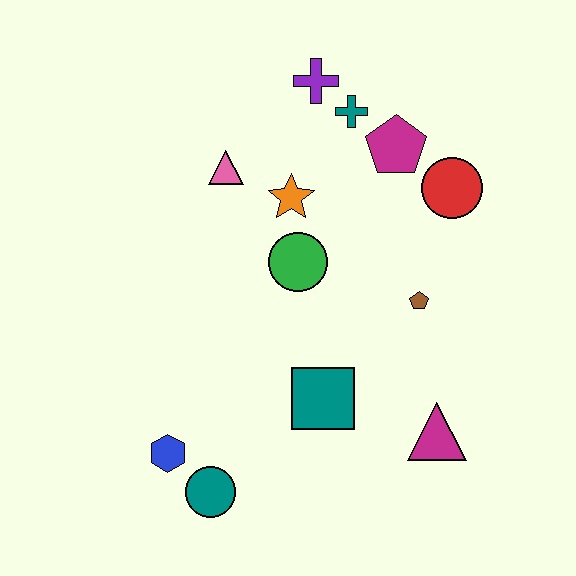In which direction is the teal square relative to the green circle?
The teal square is below the green circle.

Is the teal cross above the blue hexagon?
Yes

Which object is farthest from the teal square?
The purple cross is farthest from the teal square.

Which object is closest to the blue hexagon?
The teal circle is closest to the blue hexagon.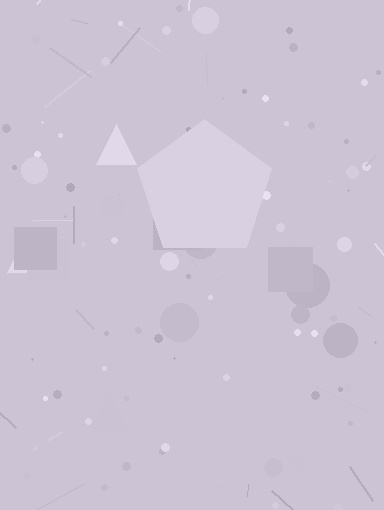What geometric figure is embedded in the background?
A pentagon is embedded in the background.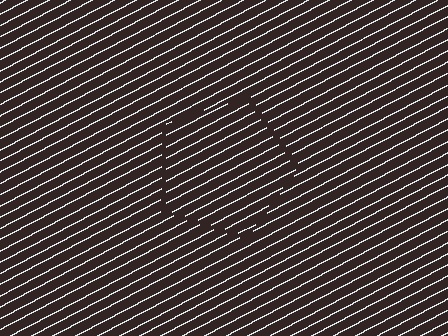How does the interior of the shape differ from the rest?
The interior of the shape contains the same grating, shifted by half a period — the contour is defined by the phase discontinuity where line-ends from the inner and outer gratings abut.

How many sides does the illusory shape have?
5 sides — the line-ends trace a pentagon.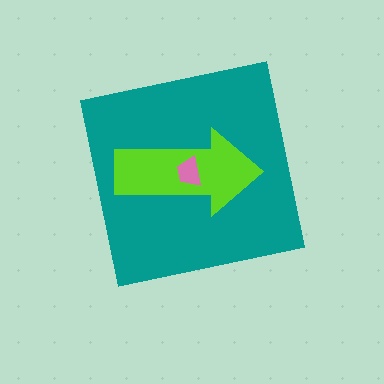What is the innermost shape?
The pink trapezoid.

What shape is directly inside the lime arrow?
The pink trapezoid.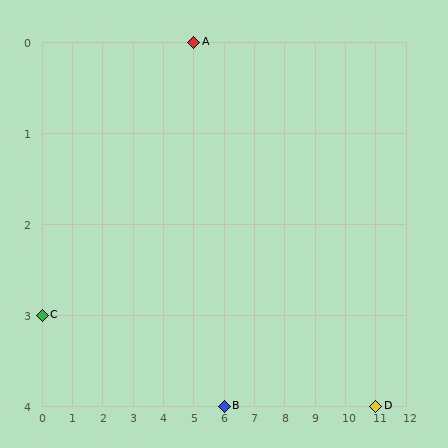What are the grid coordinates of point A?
Point A is at grid coordinates (5, 0).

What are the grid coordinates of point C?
Point C is at grid coordinates (0, 3).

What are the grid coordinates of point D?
Point D is at grid coordinates (11, 4).